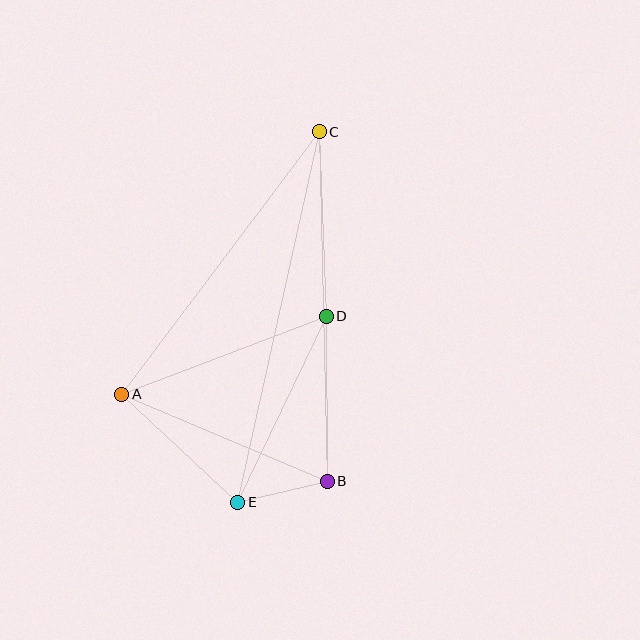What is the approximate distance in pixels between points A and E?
The distance between A and E is approximately 158 pixels.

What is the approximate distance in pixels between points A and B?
The distance between A and B is approximately 223 pixels.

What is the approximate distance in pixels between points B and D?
The distance between B and D is approximately 165 pixels.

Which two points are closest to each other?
Points B and E are closest to each other.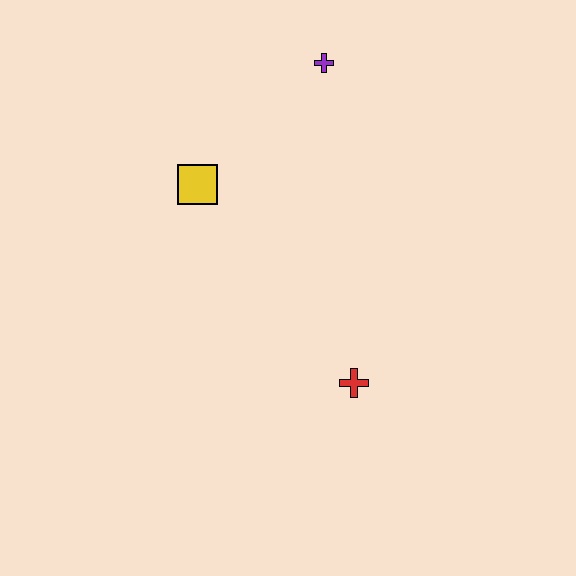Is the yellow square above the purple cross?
No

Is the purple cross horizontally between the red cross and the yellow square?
Yes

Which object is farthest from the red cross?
The purple cross is farthest from the red cross.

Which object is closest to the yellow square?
The purple cross is closest to the yellow square.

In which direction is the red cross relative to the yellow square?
The red cross is below the yellow square.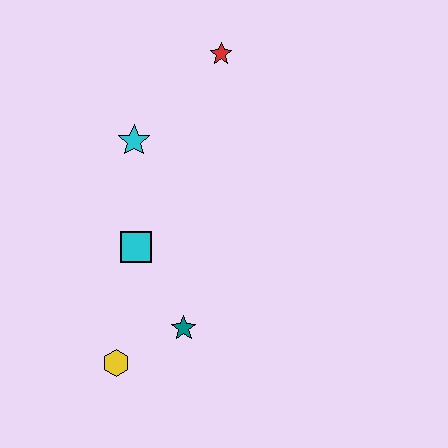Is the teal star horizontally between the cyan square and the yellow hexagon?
No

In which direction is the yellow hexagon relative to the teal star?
The yellow hexagon is to the left of the teal star.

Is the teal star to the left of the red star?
Yes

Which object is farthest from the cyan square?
The red star is farthest from the cyan square.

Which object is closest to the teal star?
The yellow hexagon is closest to the teal star.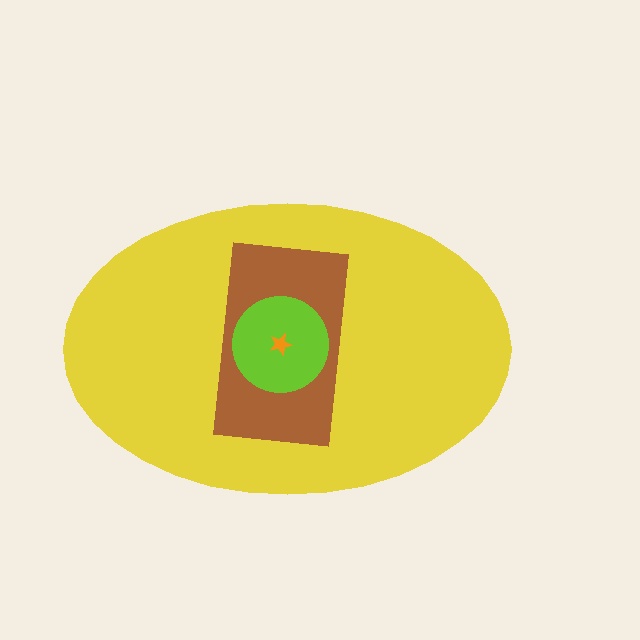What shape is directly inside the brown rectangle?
The lime circle.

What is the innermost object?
The orange star.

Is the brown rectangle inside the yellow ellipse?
Yes.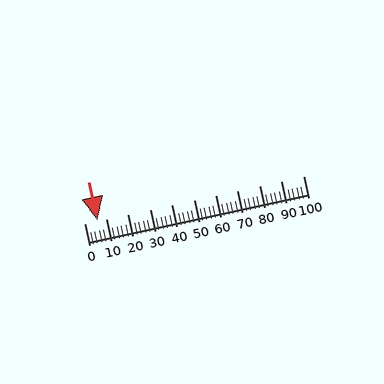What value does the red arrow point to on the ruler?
The red arrow points to approximately 6.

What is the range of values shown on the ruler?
The ruler shows values from 0 to 100.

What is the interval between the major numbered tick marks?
The major tick marks are spaced 10 units apart.